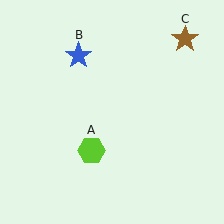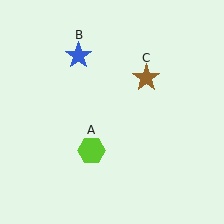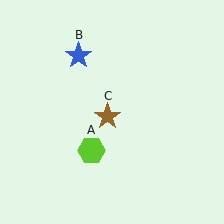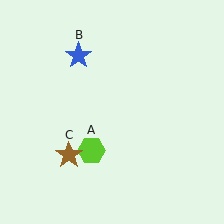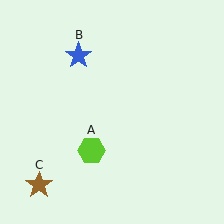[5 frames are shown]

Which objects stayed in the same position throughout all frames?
Lime hexagon (object A) and blue star (object B) remained stationary.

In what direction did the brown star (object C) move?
The brown star (object C) moved down and to the left.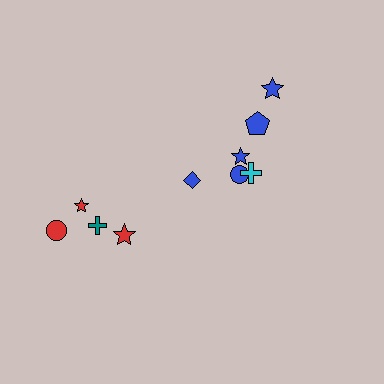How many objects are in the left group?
There are 4 objects.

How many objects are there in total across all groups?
There are 10 objects.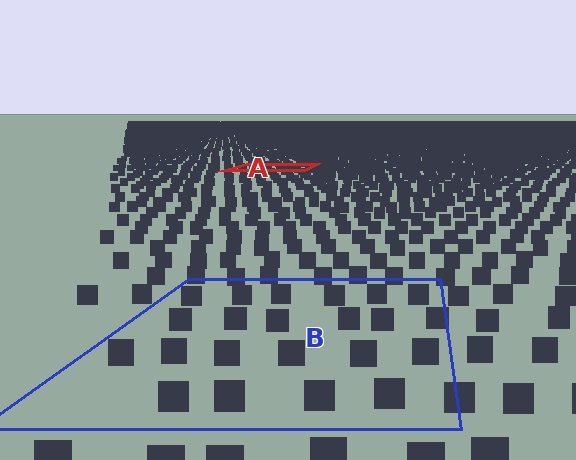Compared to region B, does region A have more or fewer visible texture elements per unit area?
Region A has more texture elements per unit area — they are packed more densely because it is farther away.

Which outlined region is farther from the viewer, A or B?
Region A is farther from the viewer — the texture elements inside it appear smaller and more densely packed.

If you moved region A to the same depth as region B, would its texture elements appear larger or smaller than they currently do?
They would appear larger. At a closer depth, the same texture elements are projected at a bigger on-screen size.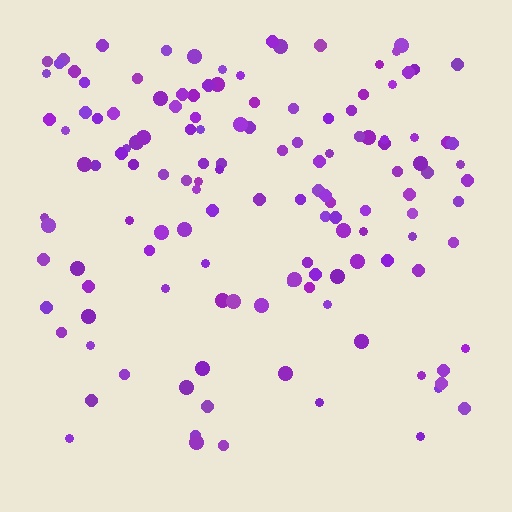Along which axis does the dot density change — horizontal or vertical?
Vertical.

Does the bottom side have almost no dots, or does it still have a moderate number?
Still a moderate number, just noticeably fewer than the top.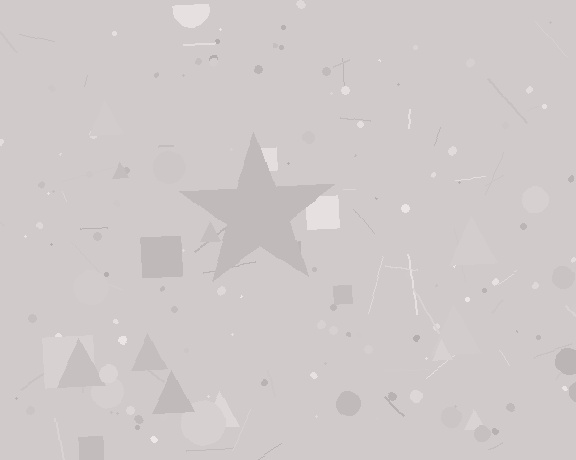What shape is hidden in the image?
A star is hidden in the image.